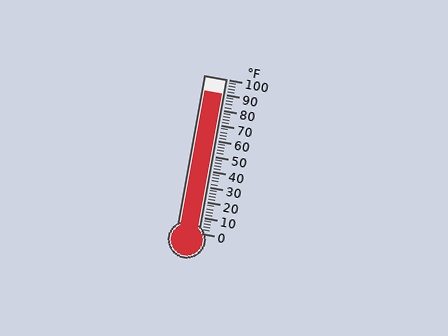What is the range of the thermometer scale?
The thermometer scale ranges from 0°F to 100°F.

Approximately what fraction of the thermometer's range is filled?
The thermometer is filled to approximately 90% of its range.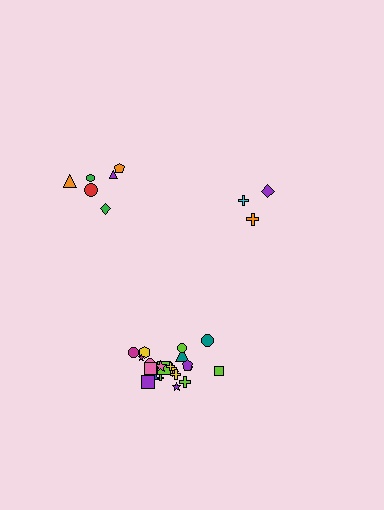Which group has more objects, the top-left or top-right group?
The top-left group.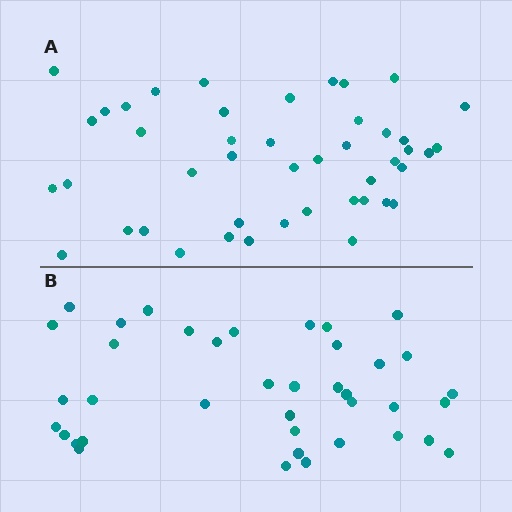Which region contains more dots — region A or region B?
Region A (the top region) has more dots.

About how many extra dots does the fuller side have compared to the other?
Region A has about 6 more dots than region B.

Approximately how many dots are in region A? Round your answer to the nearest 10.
About 40 dots. (The exact count is 45, which rounds to 40.)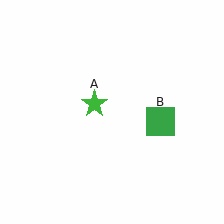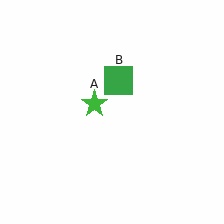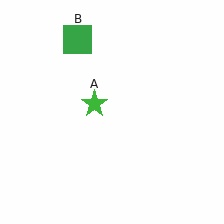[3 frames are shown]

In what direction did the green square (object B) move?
The green square (object B) moved up and to the left.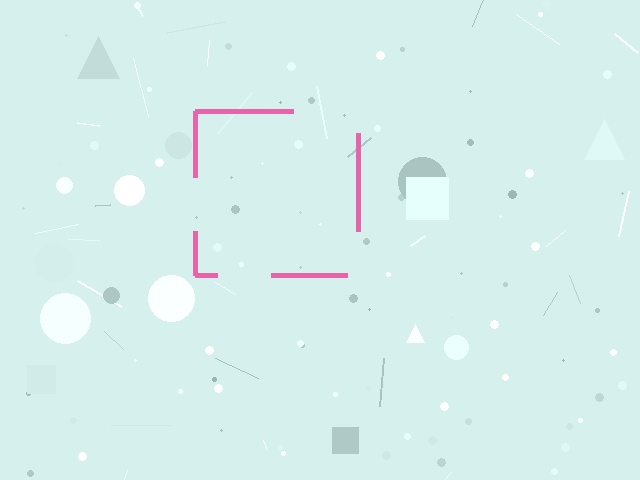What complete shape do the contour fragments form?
The contour fragments form a square.